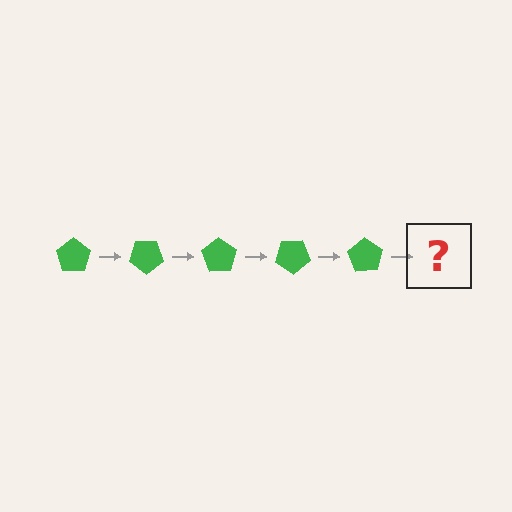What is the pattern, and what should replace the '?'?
The pattern is that the pentagon rotates 35 degrees each step. The '?' should be a green pentagon rotated 175 degrees.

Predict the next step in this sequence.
The next step is a green pentagon rotated 175 degrees.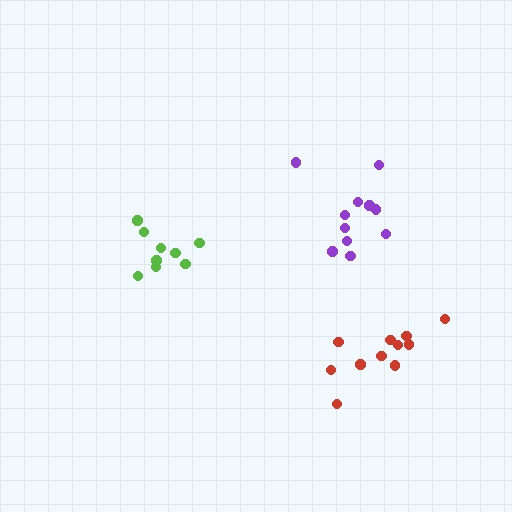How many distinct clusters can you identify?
There are 3 distinct clusters.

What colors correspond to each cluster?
The clusters are colored: red, lime, purple.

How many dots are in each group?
Group 1: 11 dots, Group 2: 9 dots, Group 3: 11 dots (31 total).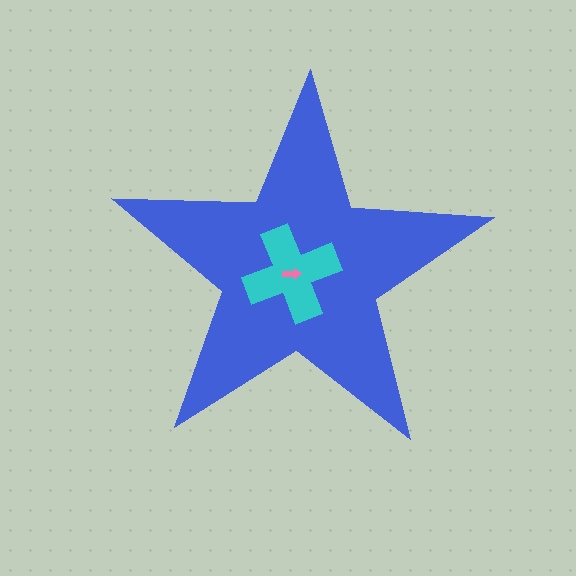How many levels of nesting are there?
3.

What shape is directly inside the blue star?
The cyan cross.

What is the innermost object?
The pink arrow.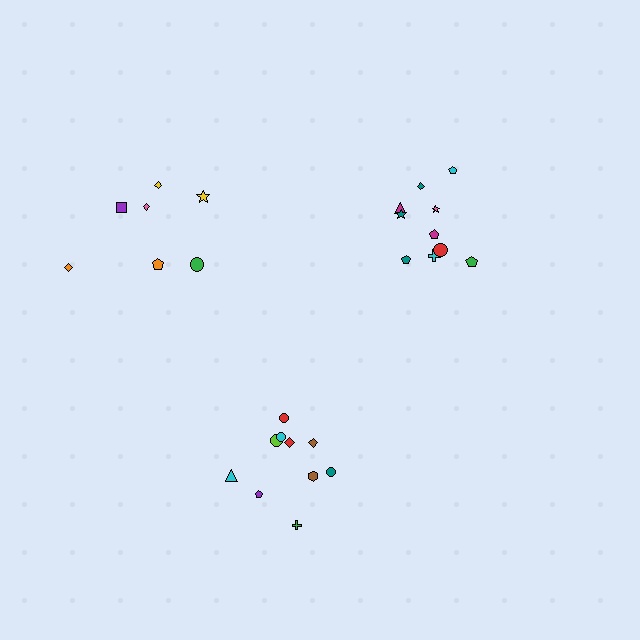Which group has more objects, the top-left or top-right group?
The top-right group.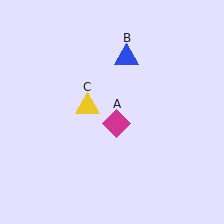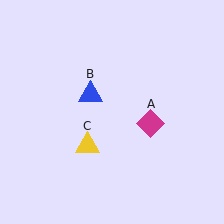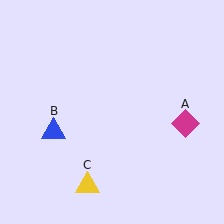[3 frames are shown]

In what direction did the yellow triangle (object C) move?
The yellow triangle (object C) moved down.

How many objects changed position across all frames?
3 objects changed position: magenta diamond (object A), blue triangle (object B), yellow triangle (object C).